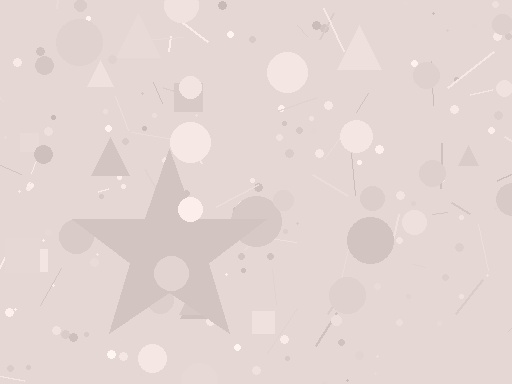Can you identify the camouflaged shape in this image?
The camouflaged shape is a star.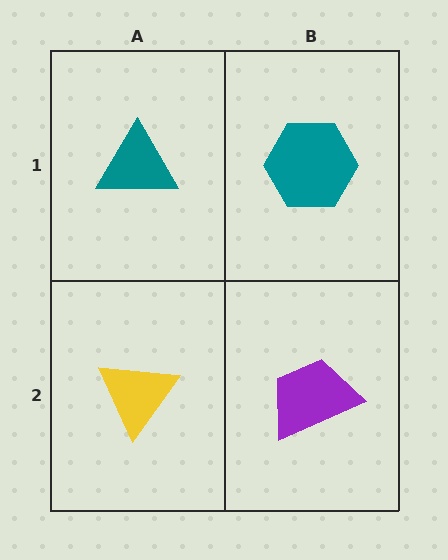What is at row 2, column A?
A yellow triangle.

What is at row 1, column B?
A teal hexagon.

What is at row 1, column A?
A teal triangle.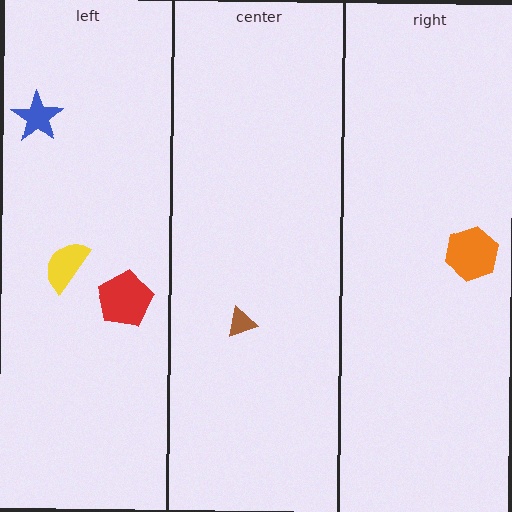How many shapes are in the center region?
1.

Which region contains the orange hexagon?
The right region.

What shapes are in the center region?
The brown triangle.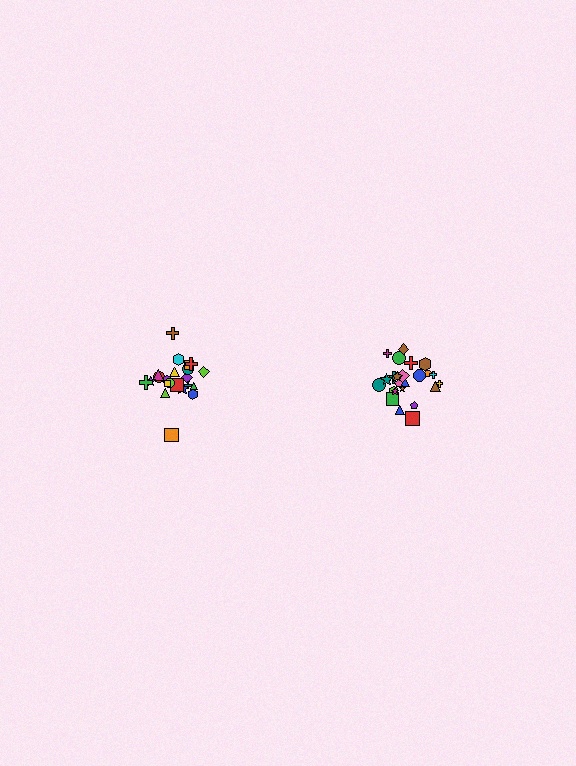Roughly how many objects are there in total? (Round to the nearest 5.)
Roughly 45 objects in total.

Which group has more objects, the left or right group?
The right group.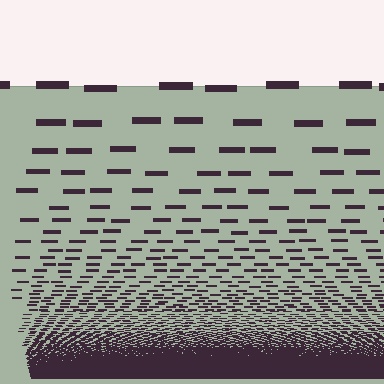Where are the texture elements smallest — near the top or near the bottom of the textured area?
Near the bottom.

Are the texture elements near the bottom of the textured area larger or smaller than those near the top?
Smaller. The gradient is inverted — elements near the bottom are smaller and denser.